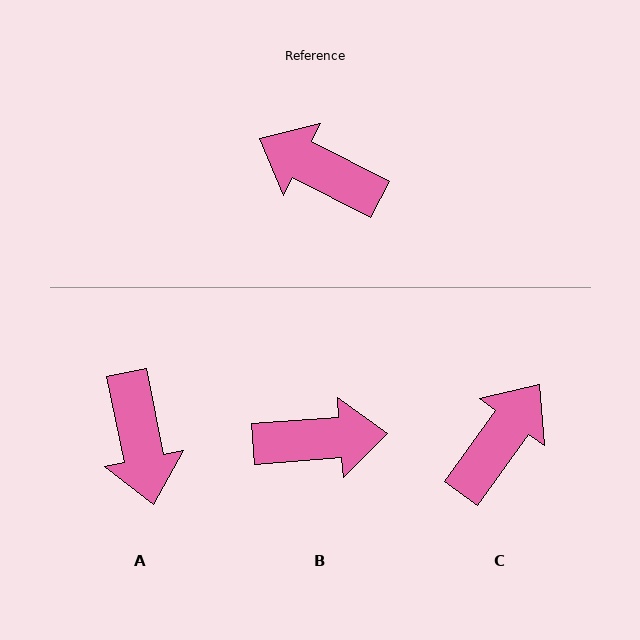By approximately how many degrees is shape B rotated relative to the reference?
Approximately 149 degrees clockwise.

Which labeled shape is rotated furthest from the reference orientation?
B, about 149 degrees away.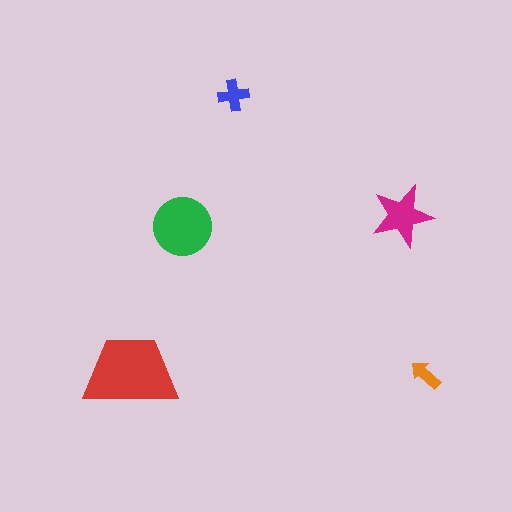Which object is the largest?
The red trapezoid.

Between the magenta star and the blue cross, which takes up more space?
The magenta star.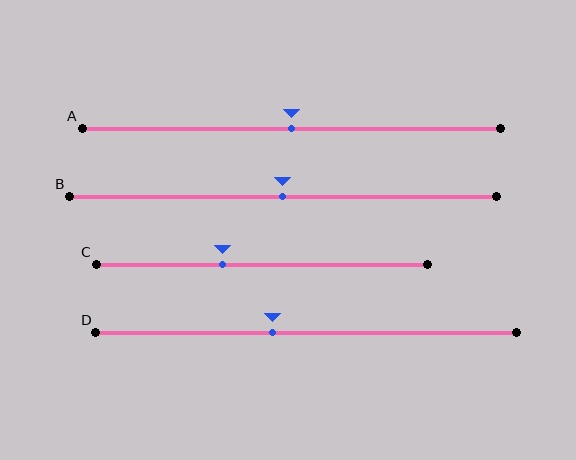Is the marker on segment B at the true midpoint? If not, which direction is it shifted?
Yes, the marker on segment B is at the true midpoint.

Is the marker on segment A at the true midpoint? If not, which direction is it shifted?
Yes, the marker on segment A is at the true midpoint.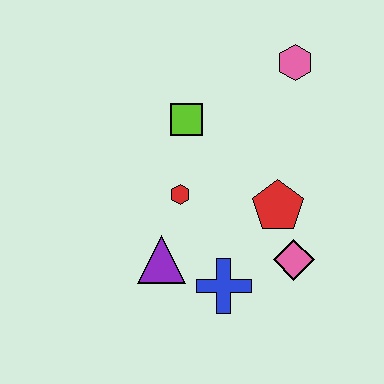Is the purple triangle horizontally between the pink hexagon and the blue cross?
No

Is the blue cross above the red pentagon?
No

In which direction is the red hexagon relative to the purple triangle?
The red hexagon is above the purple triangle.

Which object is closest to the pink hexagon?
The lime square is closest to the pink hexagon.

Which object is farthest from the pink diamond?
The pink hexagon is farthest from the pink diamond.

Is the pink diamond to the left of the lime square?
No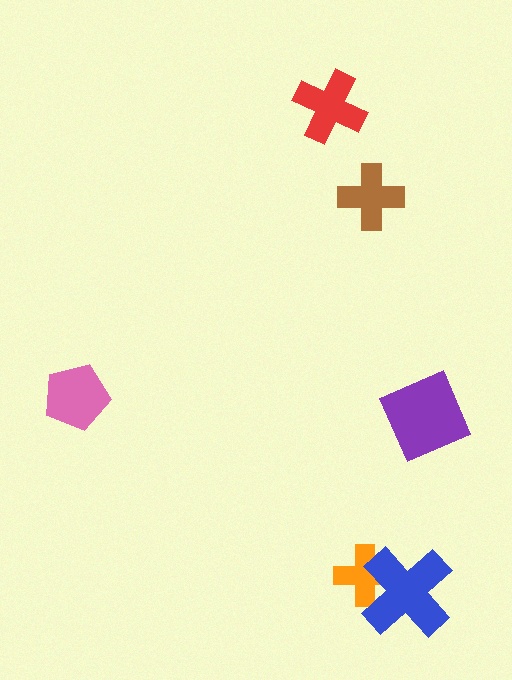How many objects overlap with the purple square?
0 objects overlap with the purple square.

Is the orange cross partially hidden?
Yes, it is partially covered by another shape.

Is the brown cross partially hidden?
No, no other shape covers it.